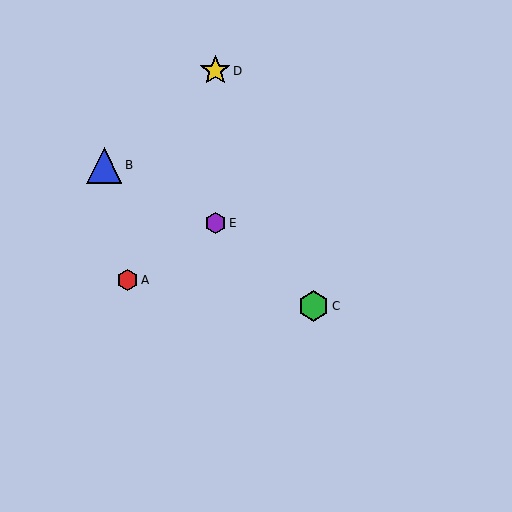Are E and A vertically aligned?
No, E is at x≈215 and A is at x≈128.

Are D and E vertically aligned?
Yes, both are at x≈215.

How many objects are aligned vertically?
2 objects (D, E) are aligned vertically.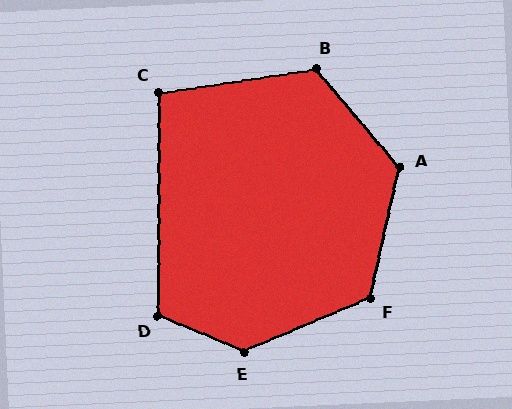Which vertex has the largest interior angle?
E, at approximately 134 degrees.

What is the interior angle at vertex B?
Approximately 122 degrees (obtuse).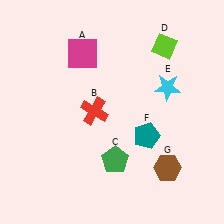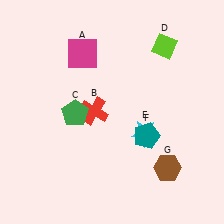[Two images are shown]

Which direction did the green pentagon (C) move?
The green pentagon (C) moved up.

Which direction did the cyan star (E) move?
The cyan star (E) moved down.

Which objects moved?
The objects that moved are: the green pentagon (C), the cyan star (E).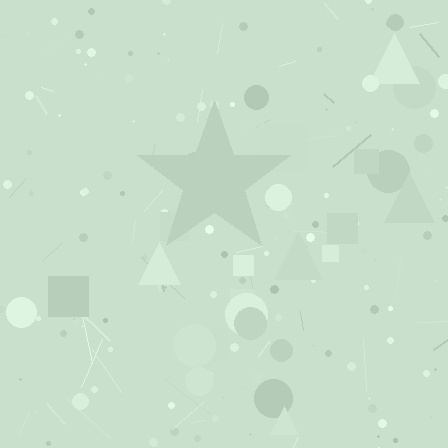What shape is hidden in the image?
A star is hidden in the image.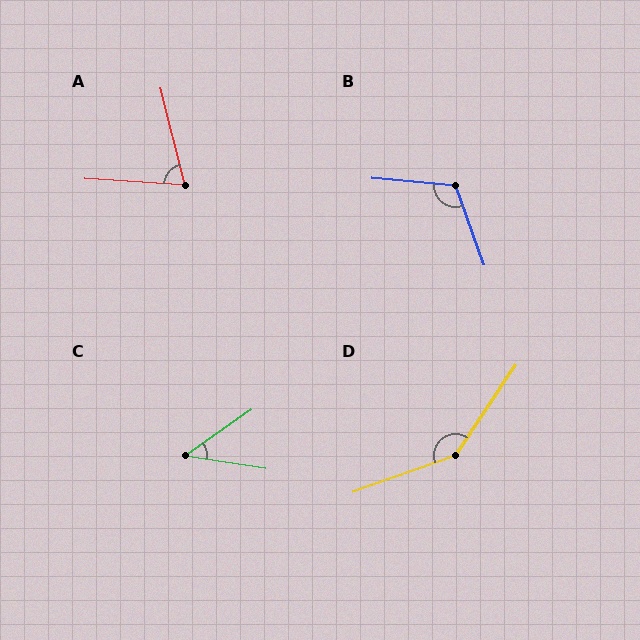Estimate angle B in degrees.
Approximately 114 degrees.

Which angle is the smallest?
C, at approximately 44 degrees.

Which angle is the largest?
D, at approximately 143 degrees.